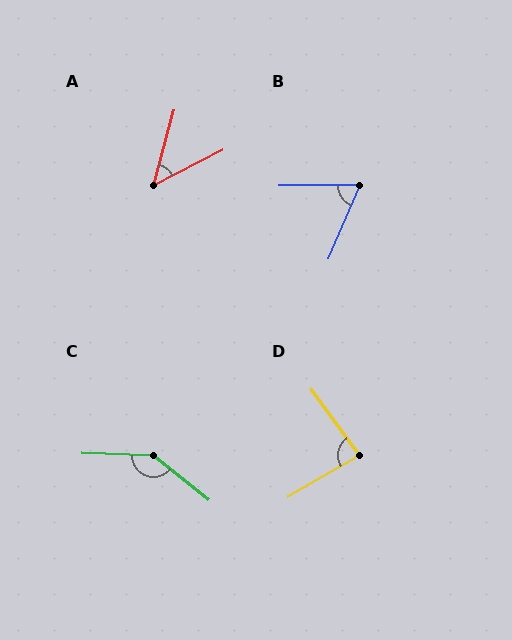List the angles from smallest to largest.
A (48°), B (66°), D (84°), C (143°).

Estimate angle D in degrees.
Approximately 84 degrees.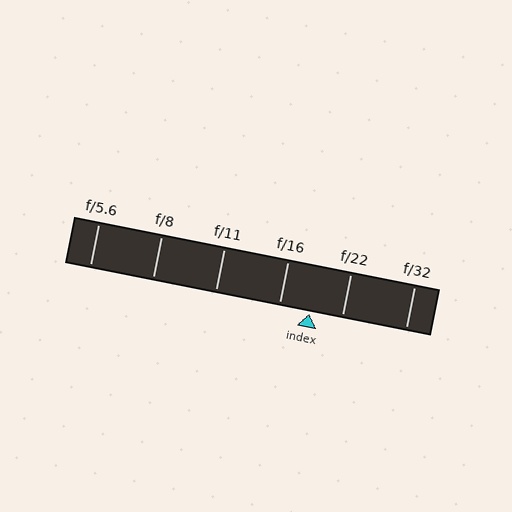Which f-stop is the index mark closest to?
The index mark is closest to f/16.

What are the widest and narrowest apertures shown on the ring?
The widest aperture shown is f/5.6 and the narrowest is f/32.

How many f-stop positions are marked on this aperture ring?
There are 6 f-stop positions marked.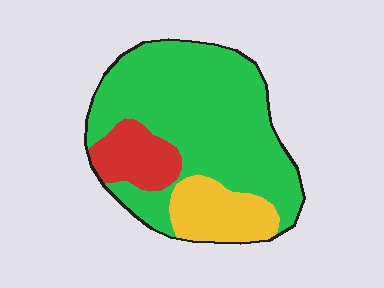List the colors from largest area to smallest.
From largest to smallest: green, yellow, red.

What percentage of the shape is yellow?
Yellow takes up about one sixth (1/6) of the shape.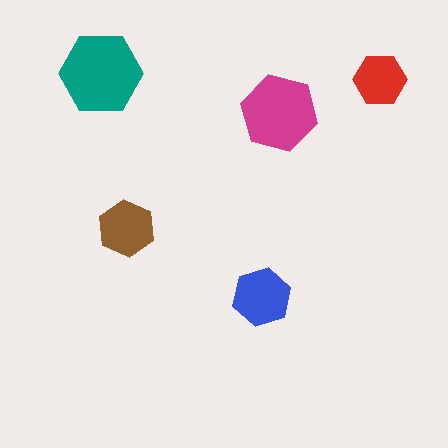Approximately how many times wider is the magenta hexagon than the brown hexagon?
About 1.5 times wider.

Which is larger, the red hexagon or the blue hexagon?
The blue one.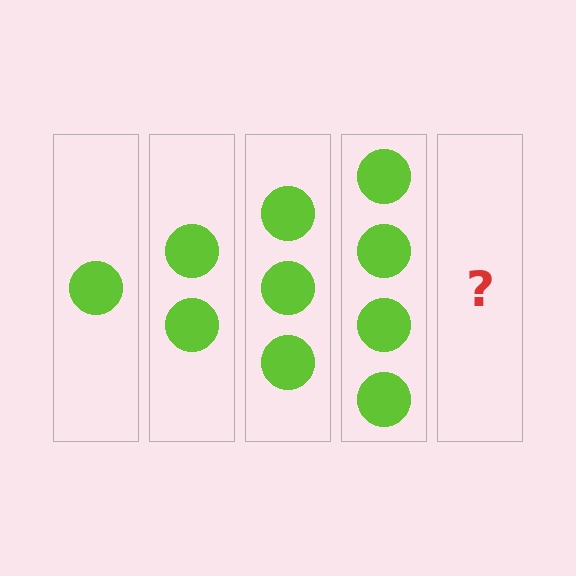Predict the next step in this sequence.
The next step is 5 circles.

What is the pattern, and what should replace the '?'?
The pattern is that each step adds one more circle. The '?' should be 5 circles.